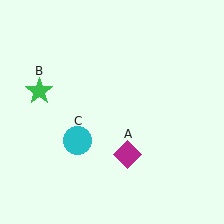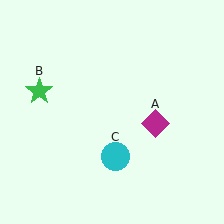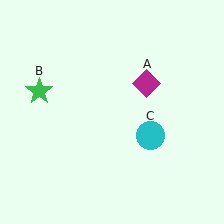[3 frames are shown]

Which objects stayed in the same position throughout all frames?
Green star (object B) remained stationary.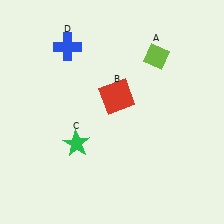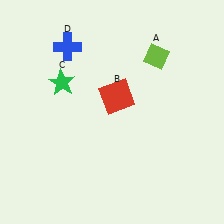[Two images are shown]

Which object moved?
The green star (C) moved up.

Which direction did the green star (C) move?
The green star (C) moved up.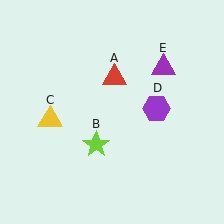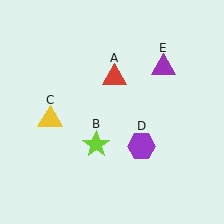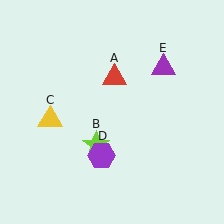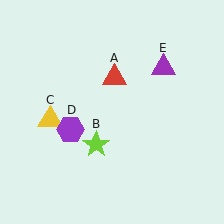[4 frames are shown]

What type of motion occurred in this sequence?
The purple hexagon (object D) rotated clockwise around the center of the scene.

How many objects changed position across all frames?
1 object changed position: purple hexagon (object D).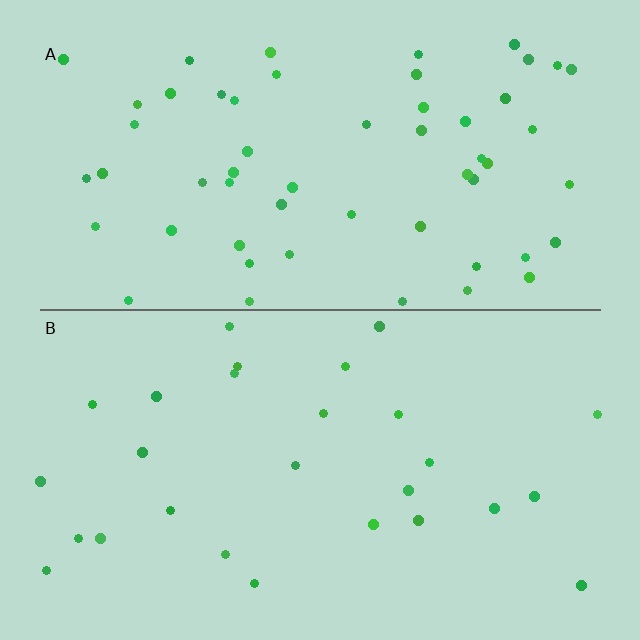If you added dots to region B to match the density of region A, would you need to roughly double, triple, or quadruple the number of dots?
Approximately double.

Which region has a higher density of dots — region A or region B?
A (the top).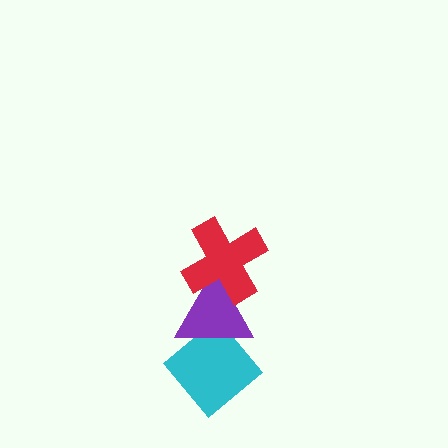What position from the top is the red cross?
The red cross is 1st from the top.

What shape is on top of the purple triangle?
The red cross is on top of the purple triangle.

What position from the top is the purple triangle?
The purple triangle is 2nd from the top.